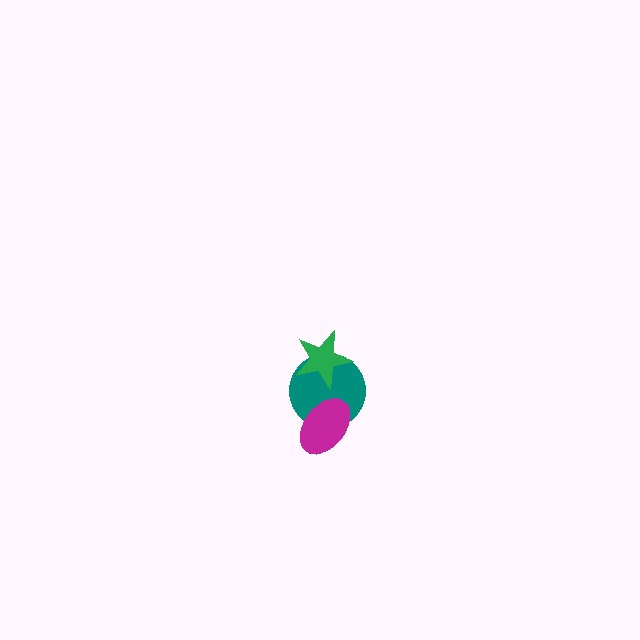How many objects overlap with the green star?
1 object overlaps with the green star.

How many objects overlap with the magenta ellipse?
1 object overlaps with the magenta ellipse.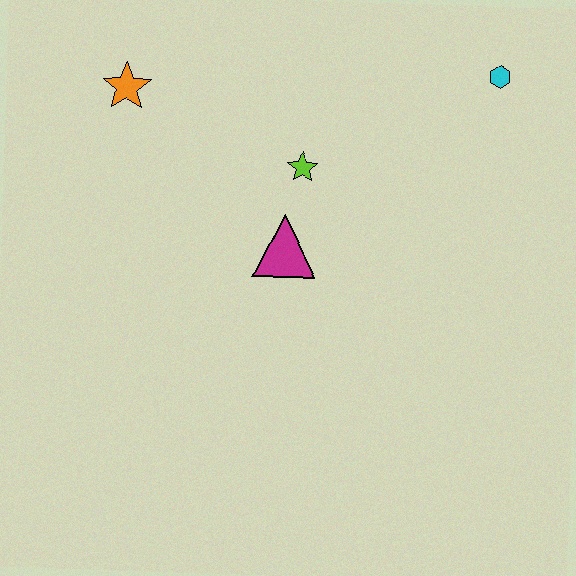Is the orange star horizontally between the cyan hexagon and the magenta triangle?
No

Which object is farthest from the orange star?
The cyan hexagon is farthest from the orange star.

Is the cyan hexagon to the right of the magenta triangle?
Yes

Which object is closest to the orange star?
The lime star is closest to the orange star.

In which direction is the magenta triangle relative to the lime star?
The magenta triangle is below the lime star.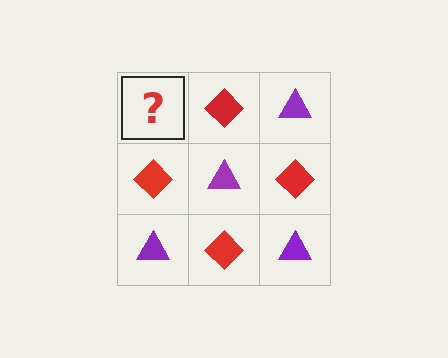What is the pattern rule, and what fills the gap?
The rule is that it alternates purple triangle and red diamond in a checkerboard pattern. The gap should be filled with a purple triangle.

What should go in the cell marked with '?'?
The missing cell should contain a purple triangle.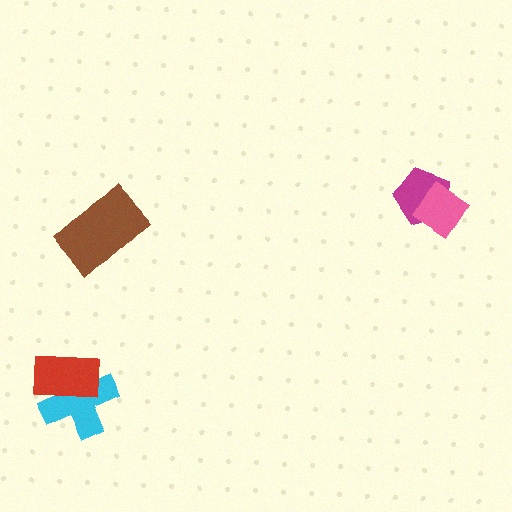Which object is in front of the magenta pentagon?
The pink diamond is in front of the magenta pentagon.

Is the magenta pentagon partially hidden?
Yes, it is partially covered by another shape.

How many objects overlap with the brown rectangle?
0 objects overlap with the brown rectangle.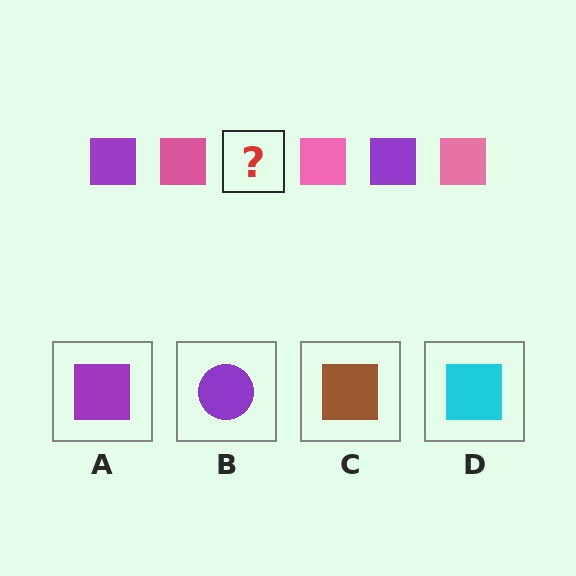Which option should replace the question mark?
Option A.